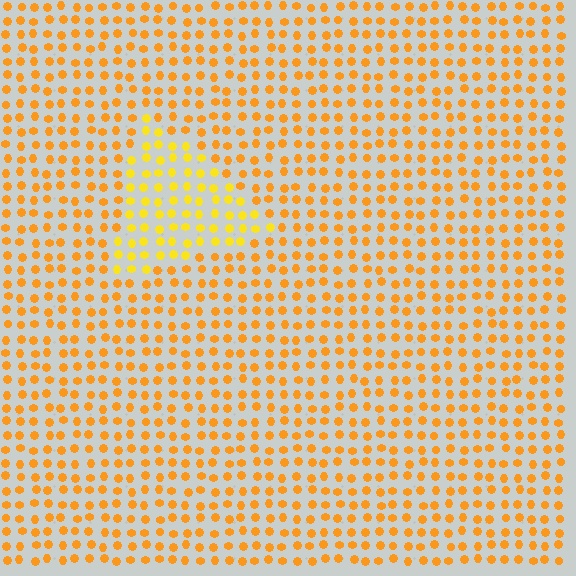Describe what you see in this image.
The image is filled with small orange elements in a uniform arrangement. A triangle-shaped region is visible where the elements are tinted to a slightly different hue, forming a subtle color boundary.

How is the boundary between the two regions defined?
The boundary is defined purely by a slight shift in hue (about 21 degrees). Spacing, size, and orientation are identical on both sides.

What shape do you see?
I see a triangle.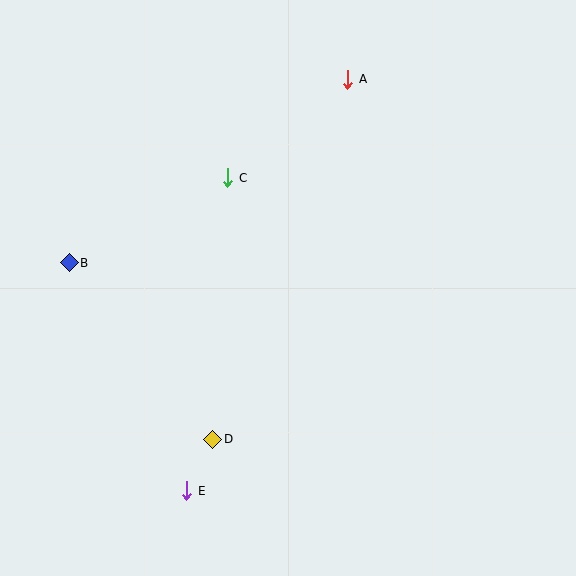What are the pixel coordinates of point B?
Point B is at (69, 263).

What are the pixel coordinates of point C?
Point C is at (228, 178).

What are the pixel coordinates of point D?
Point D is at (213, 439).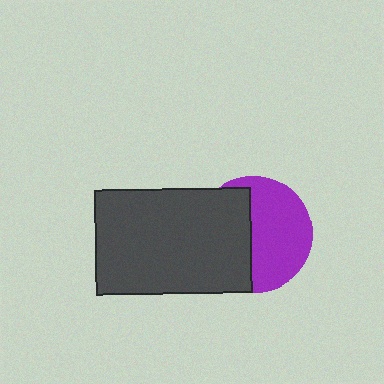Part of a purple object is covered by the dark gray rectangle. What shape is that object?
It is a circle.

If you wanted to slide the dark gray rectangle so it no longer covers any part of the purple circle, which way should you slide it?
Slide it left — that is the most direct way to separate the two shapes.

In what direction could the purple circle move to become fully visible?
The purple circle could move right. That would shift it out from behind the dark gray rectangle entirely.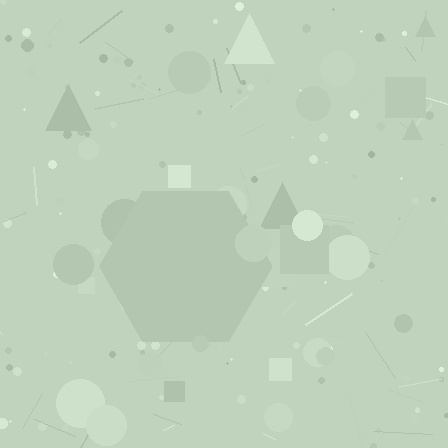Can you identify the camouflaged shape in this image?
The camouflaged shape is a hexagon.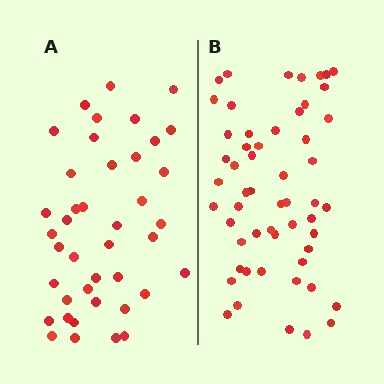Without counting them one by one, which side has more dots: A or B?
Region B (the right region) has more dots.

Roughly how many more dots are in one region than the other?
Region B has approximately 15 more dots than region A.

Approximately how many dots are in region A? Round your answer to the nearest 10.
About 40 dots. (The exact count is 41, which rounds to 40.)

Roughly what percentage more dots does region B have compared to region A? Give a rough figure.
About 35% more.